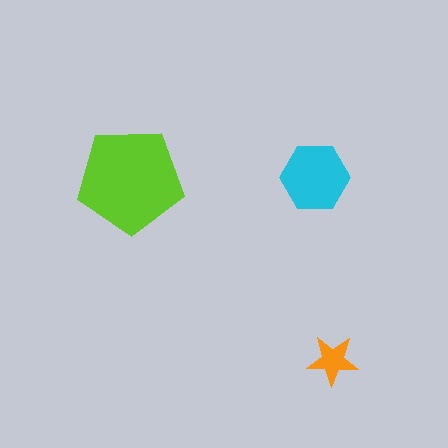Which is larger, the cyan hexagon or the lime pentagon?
The lime pentagon.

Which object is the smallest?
The orange star.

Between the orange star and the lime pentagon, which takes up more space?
The lime pentagon.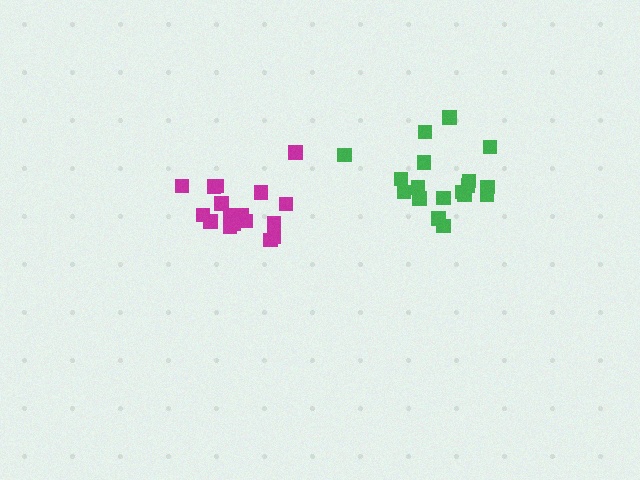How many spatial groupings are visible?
There are 2 spatial groupings.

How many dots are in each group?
Group 1: 17 dots, Group 2: 18 dots (35 total).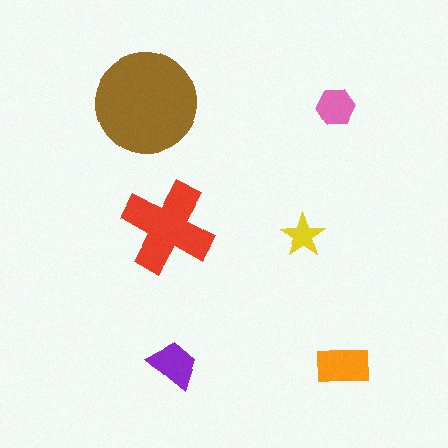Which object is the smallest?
The yellow star.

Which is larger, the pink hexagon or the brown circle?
The brown circle.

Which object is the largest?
The brown circle.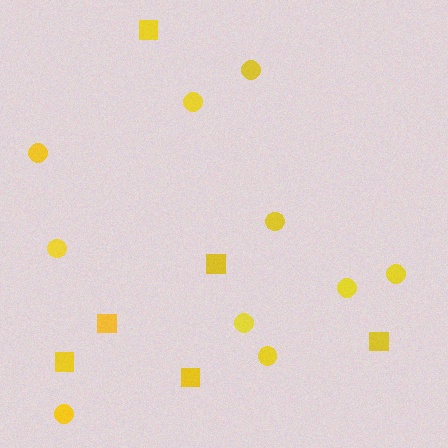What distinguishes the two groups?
There are 2 groups: one group of squares (6) and one group of circles (10).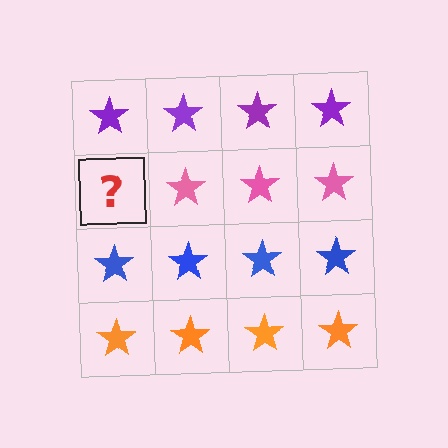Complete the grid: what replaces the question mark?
The question mark should be replaced with a pink star.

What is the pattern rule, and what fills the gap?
The rule is that each row has a consistent color. The gap should be filled with a pink star.